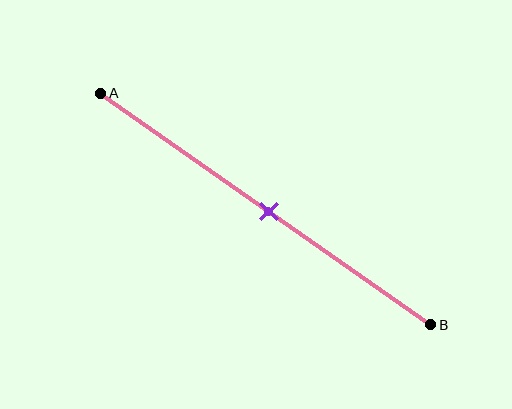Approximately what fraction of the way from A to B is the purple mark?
The purple mark is approximately 50% of the way from A to B.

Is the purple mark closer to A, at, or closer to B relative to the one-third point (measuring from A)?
The purple mark is closer to point B than the one-third point of segment AB.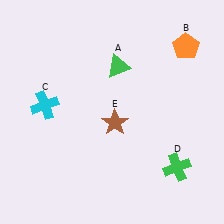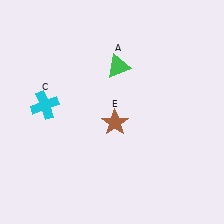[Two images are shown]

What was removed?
The orange pentagon (B), the green cross (D) were removed in Image 2.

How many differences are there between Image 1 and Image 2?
There are 2 differences between the two images.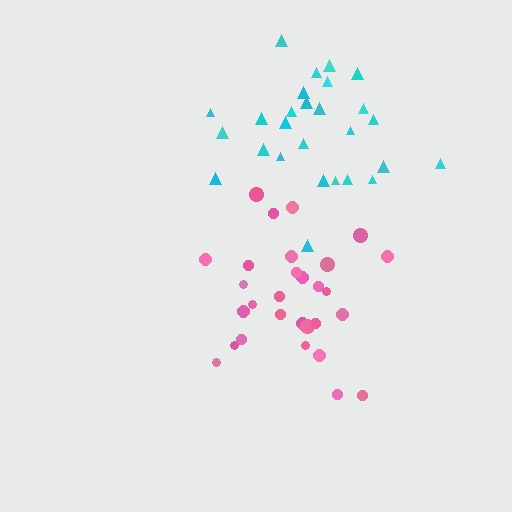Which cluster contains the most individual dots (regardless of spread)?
Pink (29).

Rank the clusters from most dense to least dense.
cyan, pink.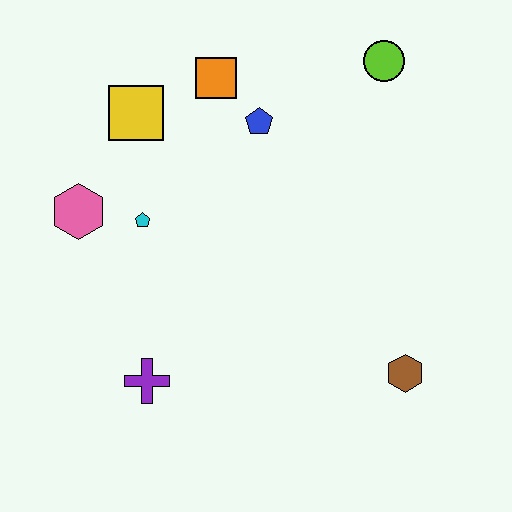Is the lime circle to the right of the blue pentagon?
Yes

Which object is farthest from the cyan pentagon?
The brown hexagon is farthest from the cyan pentagon.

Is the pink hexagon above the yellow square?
No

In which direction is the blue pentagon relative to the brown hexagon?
The blue pentagon is above the brown hexagon.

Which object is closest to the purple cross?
The cyan pentagon is closest to the purple cross.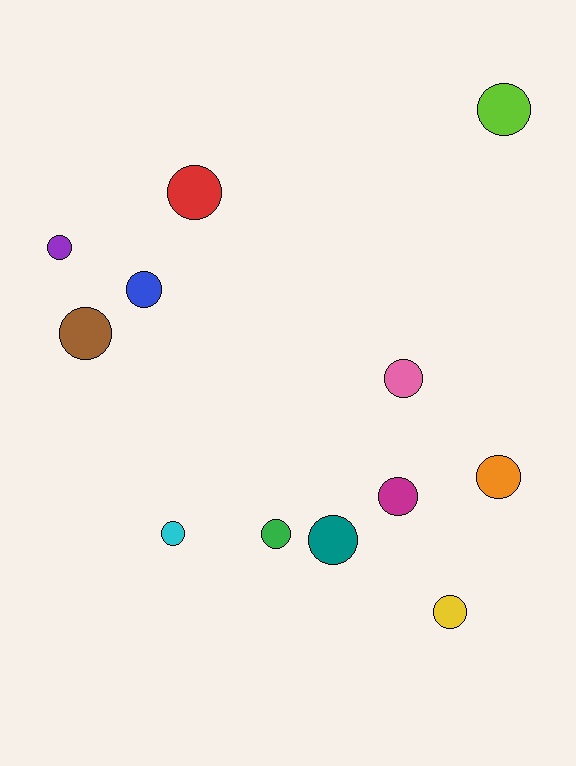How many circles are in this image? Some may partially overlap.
There are 12 circles.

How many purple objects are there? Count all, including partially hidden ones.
There is 1 purple object.